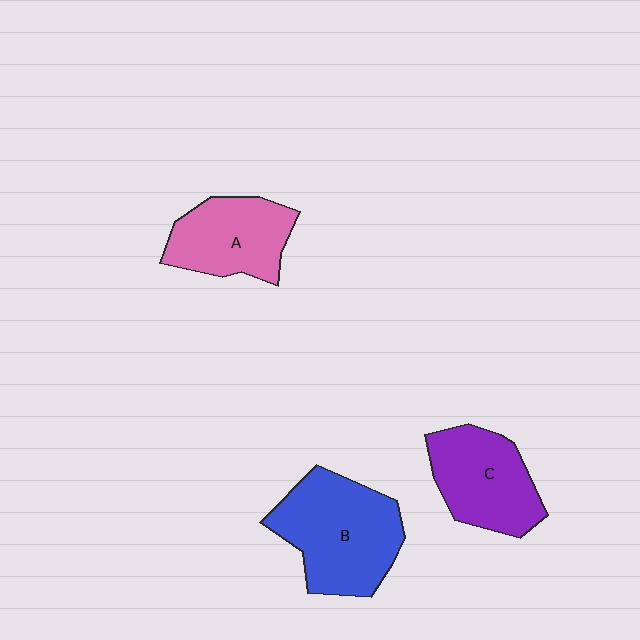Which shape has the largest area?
Shape B (blue).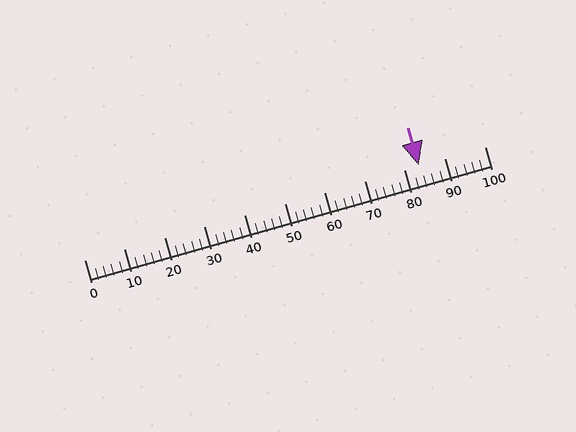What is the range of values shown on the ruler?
The ruler shows values from 0 to 100.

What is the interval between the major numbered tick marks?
The major tick marks are spaced 10 units apart.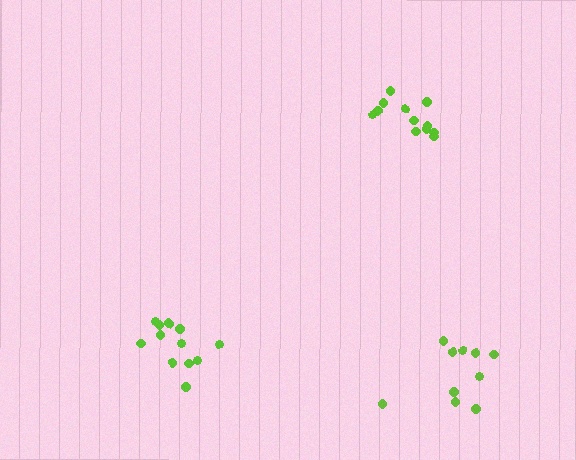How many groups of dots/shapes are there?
There are 3 groups.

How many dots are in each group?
Group 1: 12 dots, Group 2: 12 dots, Group 3: 10 dots (34 total).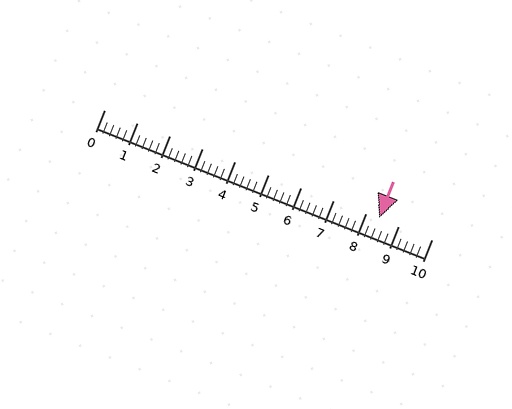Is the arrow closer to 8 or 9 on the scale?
The arrow is closer to 8.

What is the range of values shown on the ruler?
The ruler shows values from 0 to 10.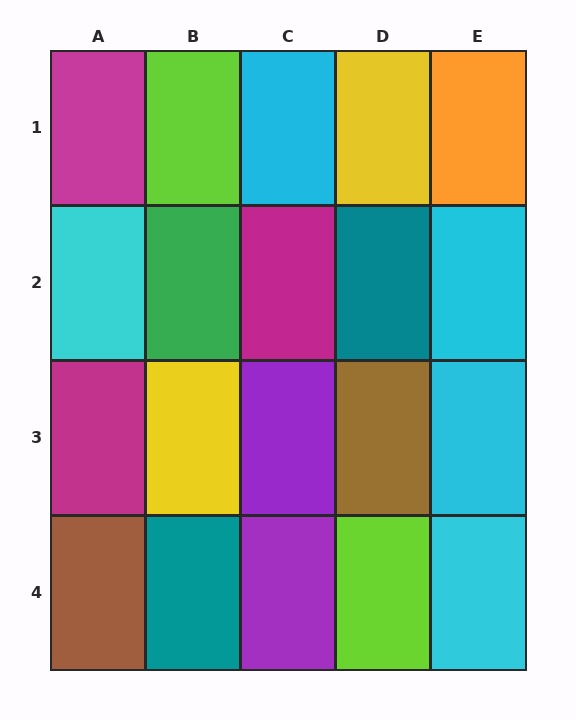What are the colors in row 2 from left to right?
Cyan, green, magenta, teal, cyan.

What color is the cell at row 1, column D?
Yellow.